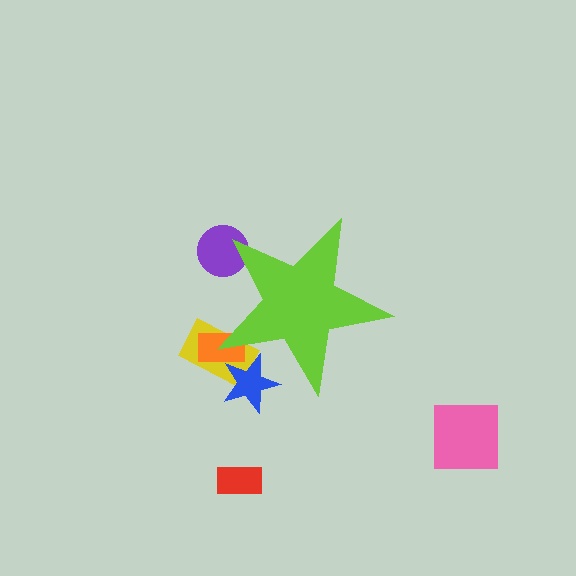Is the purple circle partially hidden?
Yes, the purple circle is partially hidden behind the lime star.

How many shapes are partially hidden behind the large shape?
4 shapes are partially hidden.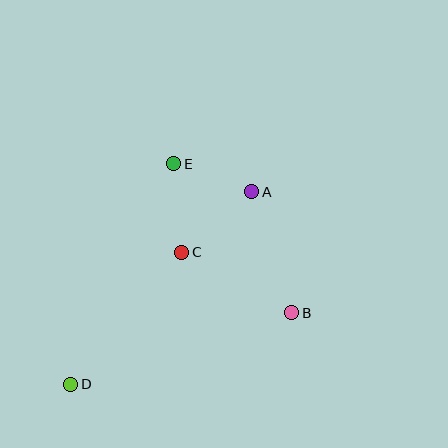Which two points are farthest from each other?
Points A and D are farthest from each other.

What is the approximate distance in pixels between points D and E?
The distance between D and E is approximately 243 pixels.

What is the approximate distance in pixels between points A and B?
The distance between A and B is approximately 127 pixels.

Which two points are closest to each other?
Points A and E are closest to each other.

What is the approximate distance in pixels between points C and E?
The distance between C and E is approximately 89 pixels.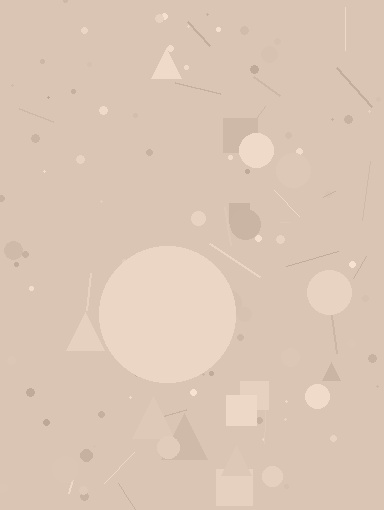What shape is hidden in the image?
A circle is hidden in the image.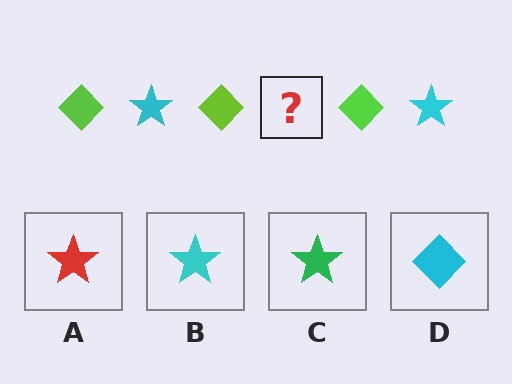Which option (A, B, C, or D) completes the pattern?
B.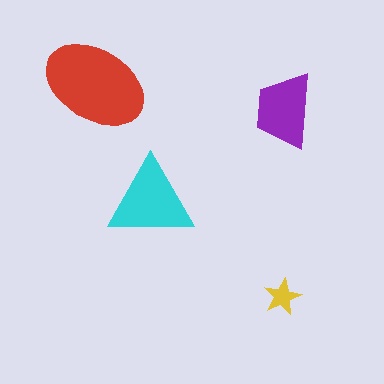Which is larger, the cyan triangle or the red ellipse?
The red ellipse.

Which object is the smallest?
The yellow star.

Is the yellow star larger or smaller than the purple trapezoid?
Smaller.